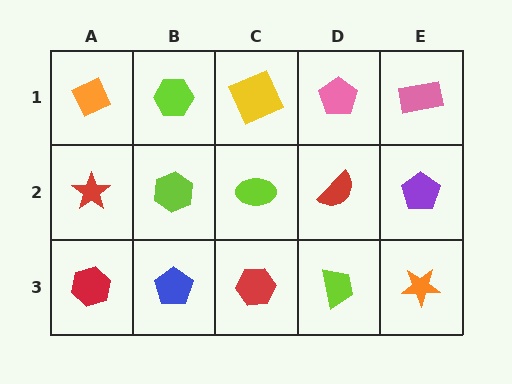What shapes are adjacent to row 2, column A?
An orange diamond (row 1, column A), a red hexagon (row 3, column A), a lime hexagon (row 2, column B).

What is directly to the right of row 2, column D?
A purple pentagon.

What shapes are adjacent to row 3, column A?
A red star (row 2, column A), a blue pentagon (row 3, column B).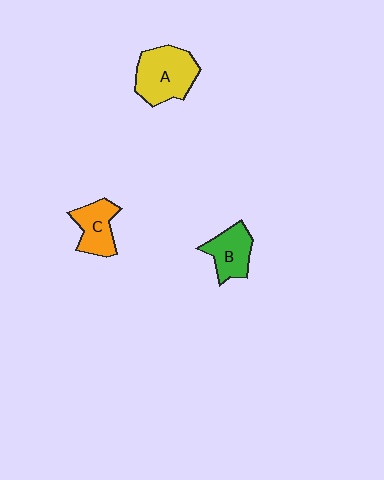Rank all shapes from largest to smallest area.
From largest to smallest: A (yellow), C (orange), B (green).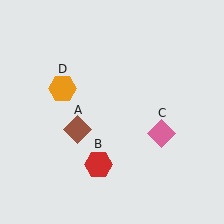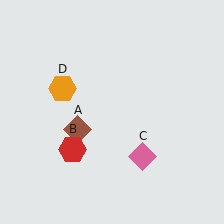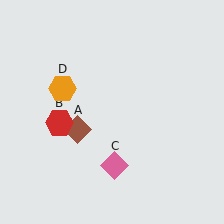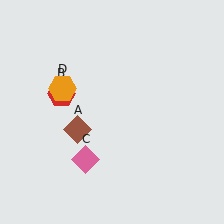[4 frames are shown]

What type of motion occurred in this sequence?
The red hexagon (object B), pink diamond (object C) rotated clockwise around the center of the scene.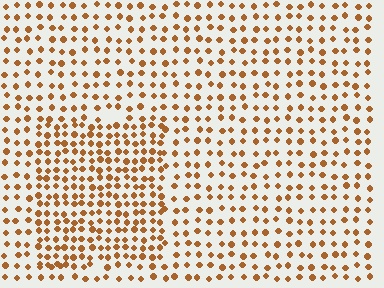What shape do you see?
I see a rectangle.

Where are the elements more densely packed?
The elements are more densely packed inside the rectangle boundary.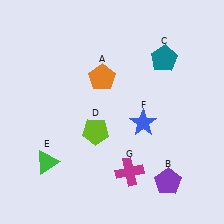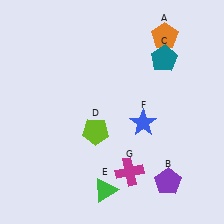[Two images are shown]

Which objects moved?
The objects that moved are: the orange pentagon (A), the green triangle (E).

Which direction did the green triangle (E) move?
The green triangle (E) moved right.